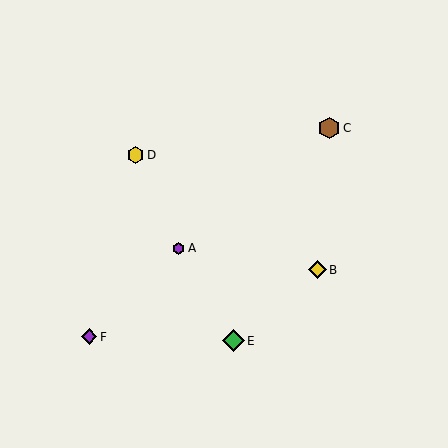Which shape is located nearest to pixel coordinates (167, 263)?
The purple hexagon (labeled A) at (178, 248) is nearest to that location.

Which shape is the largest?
The green diamond (labeled E) is the largest.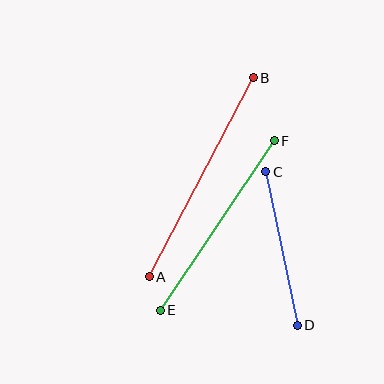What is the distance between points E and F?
The distance is approximately 204 pixels.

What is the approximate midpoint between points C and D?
The midpoint is at approximately (281, 248) pixels.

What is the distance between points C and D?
The distance is approximately 157 pixels.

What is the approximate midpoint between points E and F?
The midpoint is at approximately (217, 225) pixels.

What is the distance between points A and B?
The distance is approximately 224 pixels.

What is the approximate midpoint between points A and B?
The midpoint is at approximately (201, 177) pixels.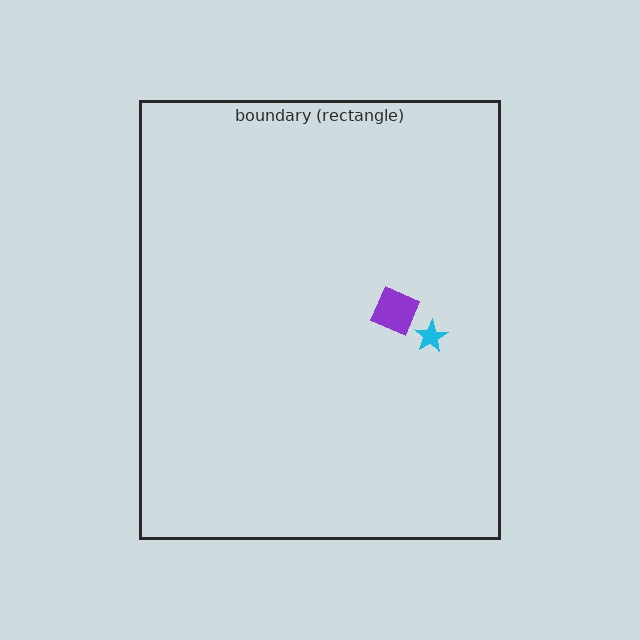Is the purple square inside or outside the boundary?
Inside.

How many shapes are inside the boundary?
2 inside, 0 outside.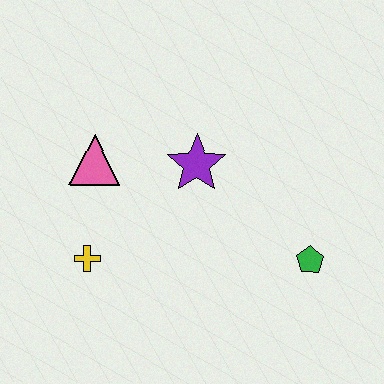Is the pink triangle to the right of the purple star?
No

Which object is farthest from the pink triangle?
The green pentagon is farthest from the pink triangle.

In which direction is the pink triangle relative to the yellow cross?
The pink triangle is above the yellow cross.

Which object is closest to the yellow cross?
The pink triangle is closest to the yellow cross.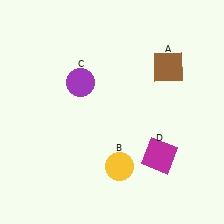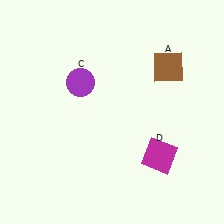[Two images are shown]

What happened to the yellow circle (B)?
The yellow circle (B) was removed in Image 2. It was in the bottom-right area of Image 1.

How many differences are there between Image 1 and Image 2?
There is 1 difference between the two images.